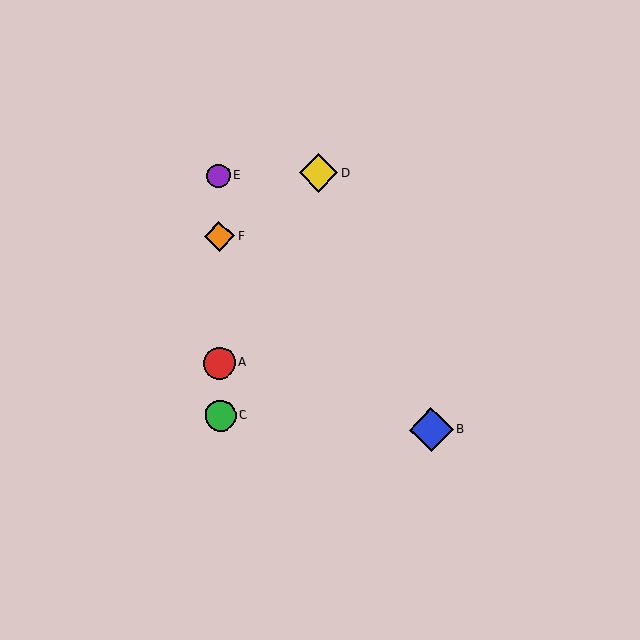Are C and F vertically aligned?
Yes, both are at x≈220.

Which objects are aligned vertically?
Objects A, C, E, F are aligned vertically.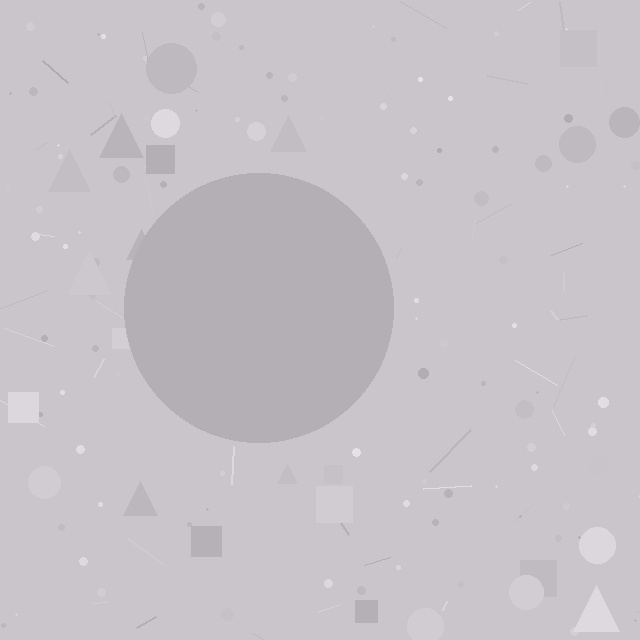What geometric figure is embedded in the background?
A circle is embedded in the background.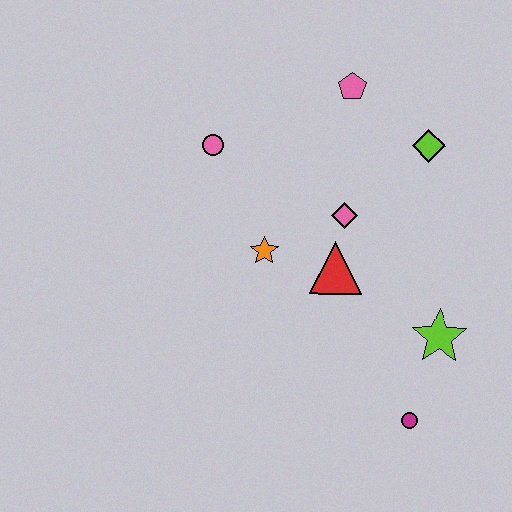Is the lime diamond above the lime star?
Yes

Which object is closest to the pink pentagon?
The lime diamond is closest to the pink pentagon.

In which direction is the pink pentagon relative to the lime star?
The pink pentagon is above the lime star.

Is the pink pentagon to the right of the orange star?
Yes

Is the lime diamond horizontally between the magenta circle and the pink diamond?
No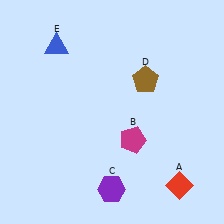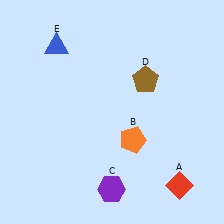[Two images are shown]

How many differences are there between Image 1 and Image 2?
There is 1 difference between the two images.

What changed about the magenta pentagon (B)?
In Image 1, B is magenta. In Image 2, it changed to orange.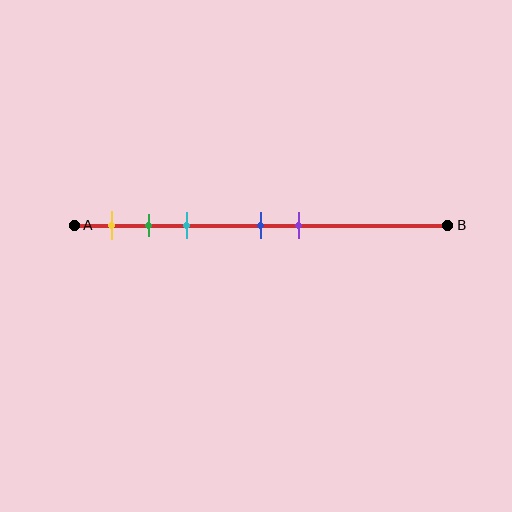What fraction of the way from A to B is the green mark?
The green mark is approximately 20% (0.2) of the way from A to B.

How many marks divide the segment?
There are 5 marks dividing the segment.